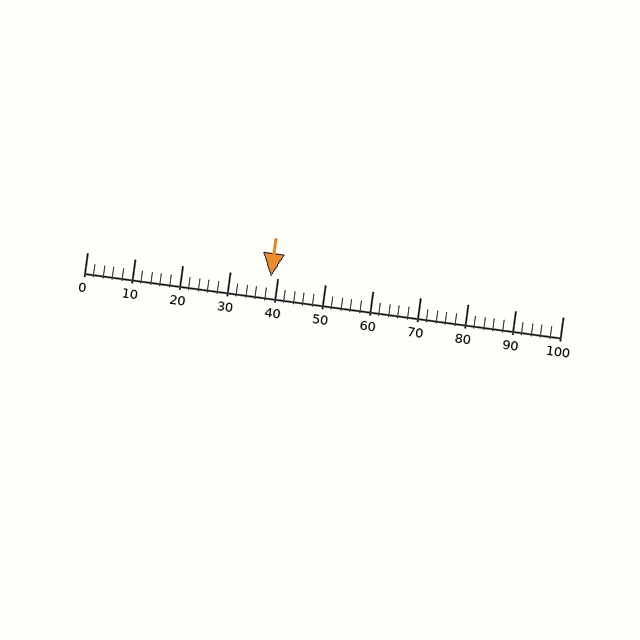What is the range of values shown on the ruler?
The ruler shows values from 0 to 100.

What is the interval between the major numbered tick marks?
The major tick marks are spaced 10 units apart.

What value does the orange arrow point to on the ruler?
The orange arrow points to approximately 39.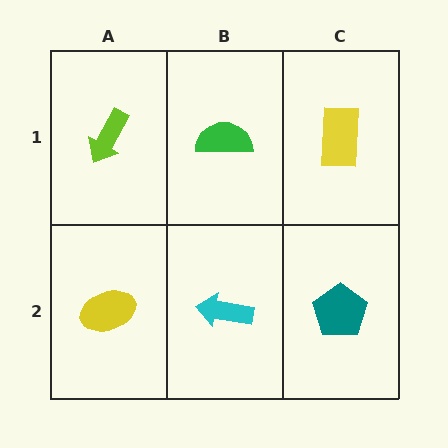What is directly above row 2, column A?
A lime arrow.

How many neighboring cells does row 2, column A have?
2.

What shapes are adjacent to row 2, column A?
A lime arrow (row 1, column A), a cyan arrow (row 2, column B).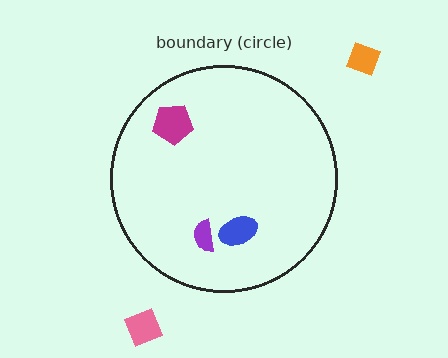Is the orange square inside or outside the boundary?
Outside.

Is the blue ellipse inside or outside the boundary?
Inside.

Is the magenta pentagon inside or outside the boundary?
Inside.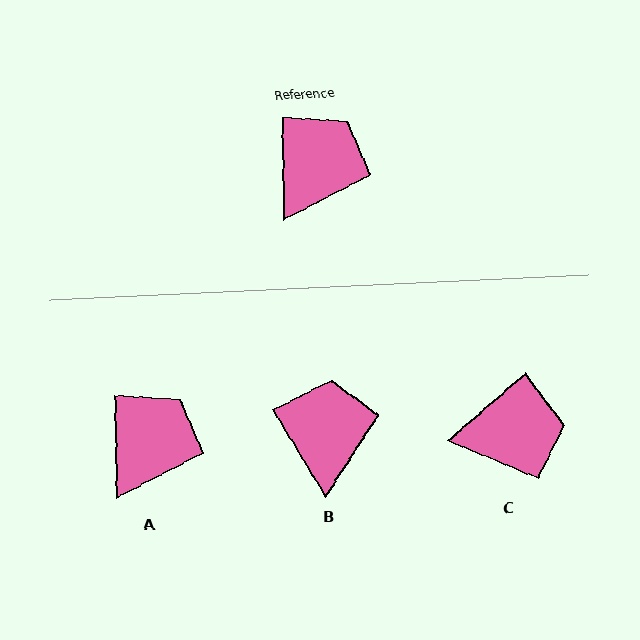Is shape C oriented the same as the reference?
No, it is off by about 50 degrees.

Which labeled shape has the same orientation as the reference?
A.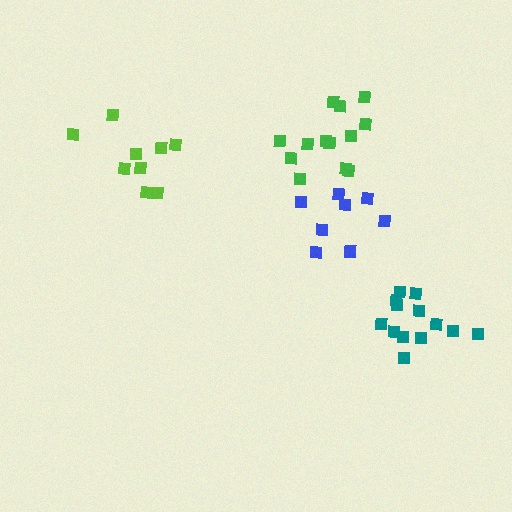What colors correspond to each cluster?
The clusters are colored: blue, lime, teal, green.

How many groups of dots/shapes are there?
There are 4 groups.